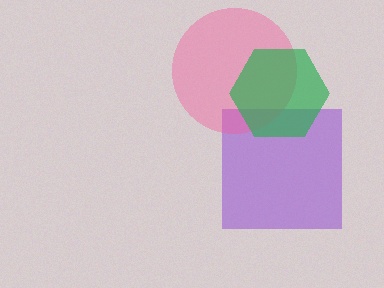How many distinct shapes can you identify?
There are 3 distinct shapes: a purple square, a pink circle, a green hexagon.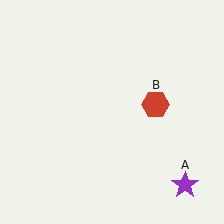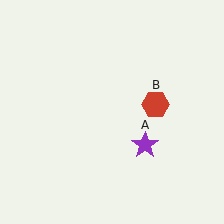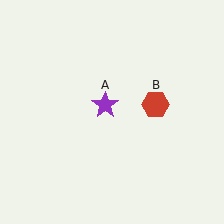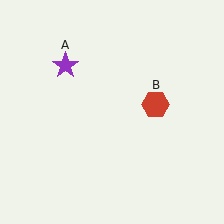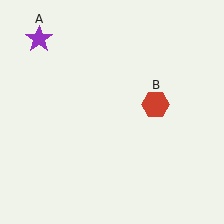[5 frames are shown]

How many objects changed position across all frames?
1 object changed position: purple star (object A).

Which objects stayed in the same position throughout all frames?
Red hexagon (object B) remained stationary.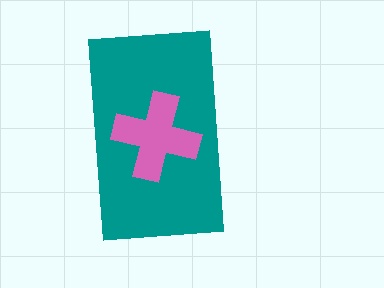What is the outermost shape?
The teal rectangle.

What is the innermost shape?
The pink cross.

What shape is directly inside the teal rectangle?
The pink cross.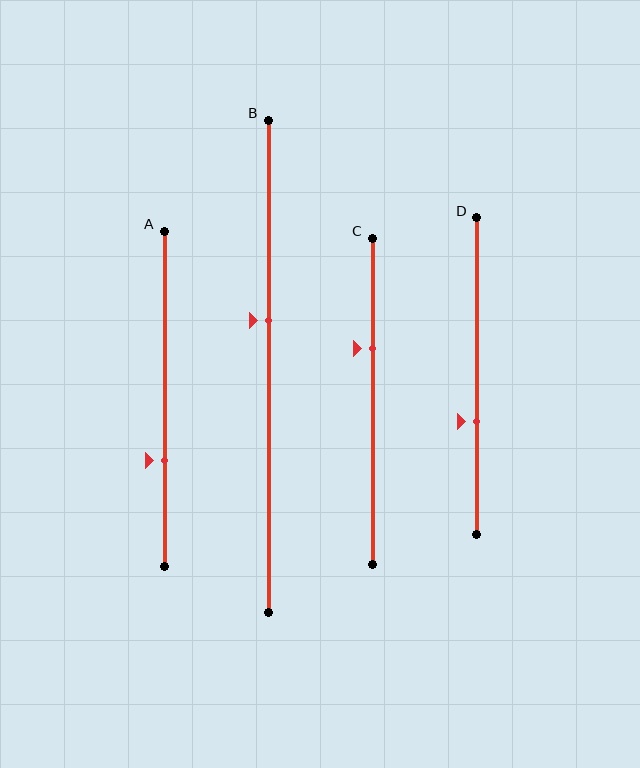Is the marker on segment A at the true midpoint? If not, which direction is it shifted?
No, the marker on segment A is shifted downward by about 18% of the segment length.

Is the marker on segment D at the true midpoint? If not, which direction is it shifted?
No, the marker on segment D is shifted downward by about 14% of the segment length.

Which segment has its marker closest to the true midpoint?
Segment B has its marker closest to the true midpoint.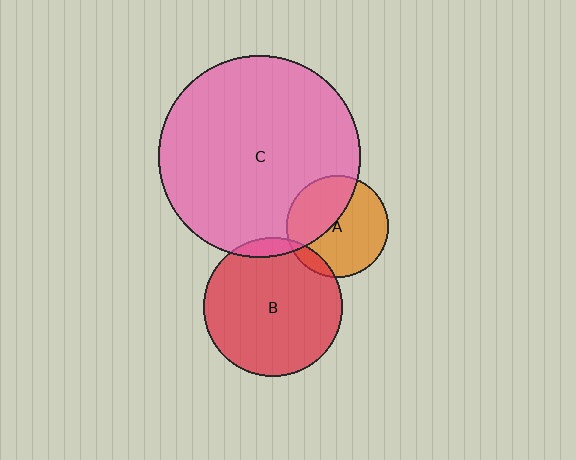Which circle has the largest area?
Circle C (pink).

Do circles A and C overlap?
Yes.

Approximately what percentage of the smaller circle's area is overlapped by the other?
Approximately 40%.